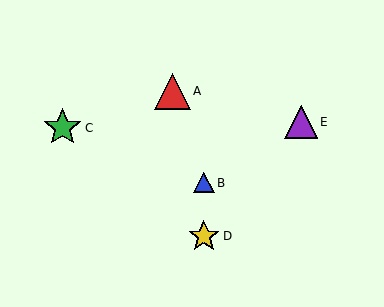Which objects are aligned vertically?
Objects B, D are aligned vertically.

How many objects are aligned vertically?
2 objects (B, D) are aligned vertically.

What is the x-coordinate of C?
Object C is at x≈63.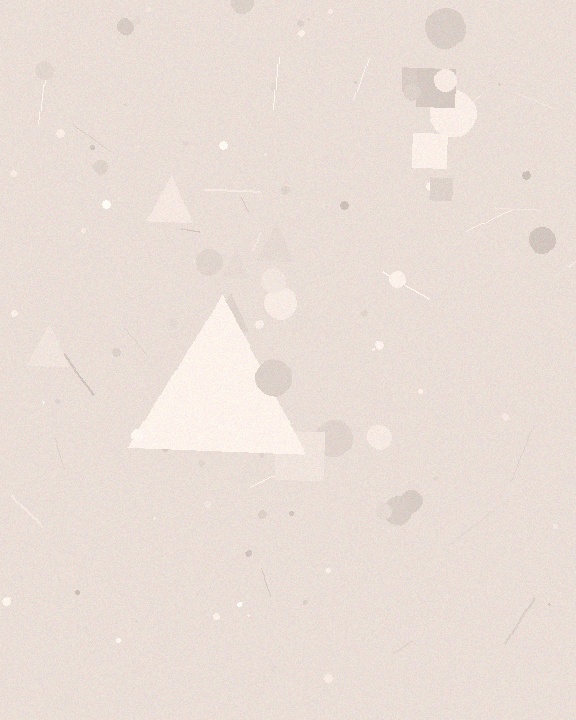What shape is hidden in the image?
A triangle is hidden in the image.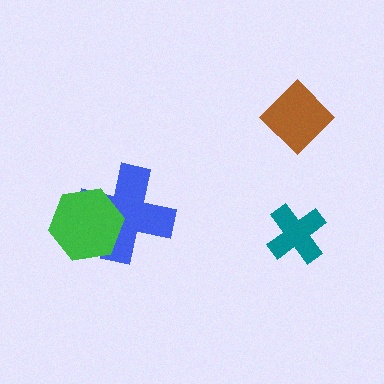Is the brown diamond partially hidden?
No, no other shape covers it.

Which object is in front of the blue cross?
The green hexagon is in front of the blue cross.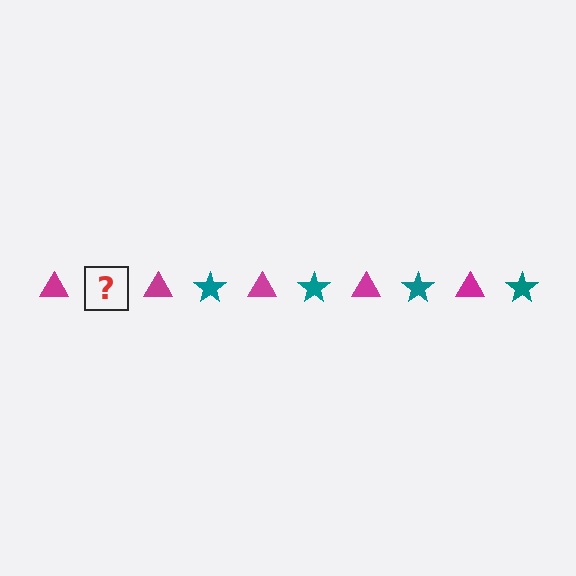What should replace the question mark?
The question mark should be replaced with a teal star.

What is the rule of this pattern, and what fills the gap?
The rule is that the pattern alternates between magenta triangle and teal star. The gap should be filled with a teal star.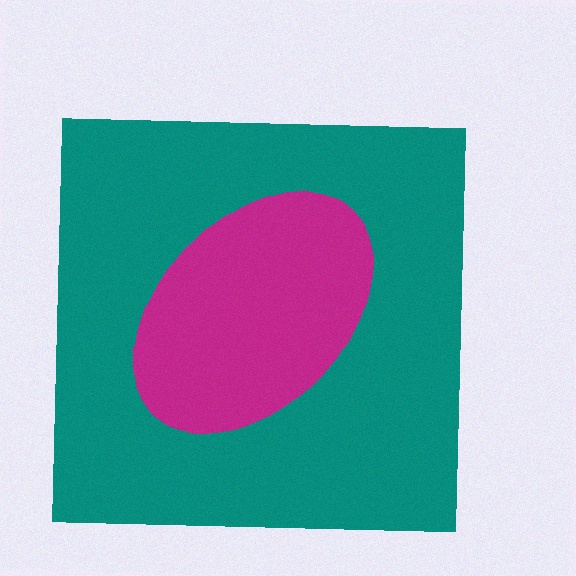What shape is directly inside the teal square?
The magenta ellipse.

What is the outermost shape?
The teal square.